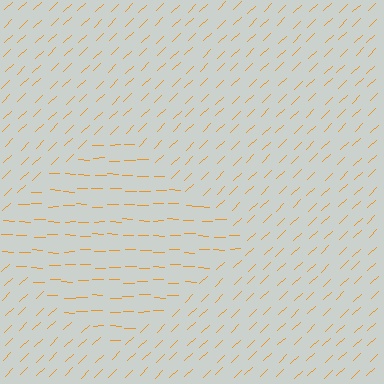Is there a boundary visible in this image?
Yes, there is a texture boundary formed by a change in line orientation.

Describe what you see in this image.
The image is filled with small orange line segments. A diamond region in the image has lines oriented differently from the surrounding lines, creating a visible texture boundary.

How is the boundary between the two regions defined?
The boundary is defined purely by a change in line orientation (approximately 45 degrees difference). All lines are the same color and thickness.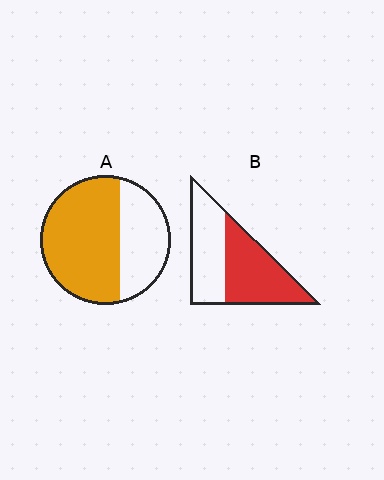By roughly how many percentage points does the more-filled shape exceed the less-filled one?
By roughly 10 percentage points (A over B).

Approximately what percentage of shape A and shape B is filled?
A is approximately 65% and B is approximately 55%.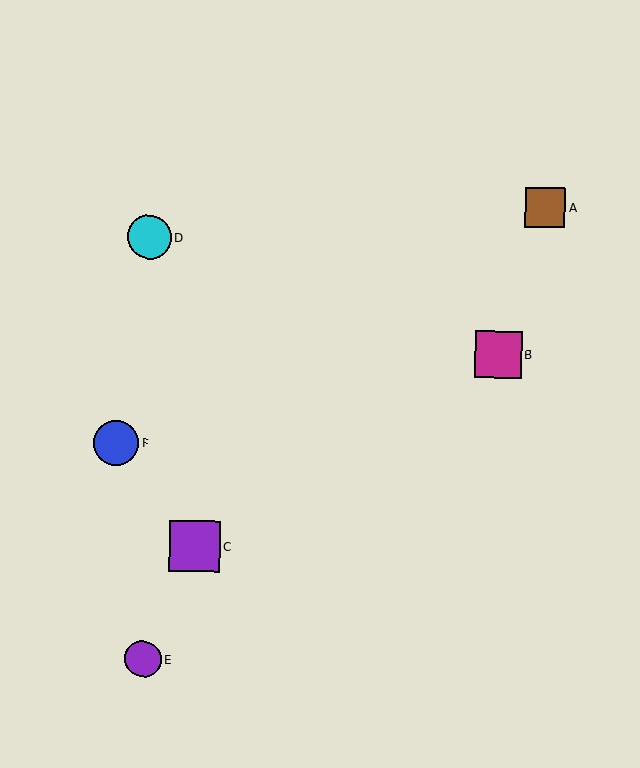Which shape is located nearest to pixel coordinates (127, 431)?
The blue circle (labeled F) at (116, 443) is nearest to that location.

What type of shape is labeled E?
Shape E is a purple circle.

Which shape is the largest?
The purple square (labeled C) is the largest.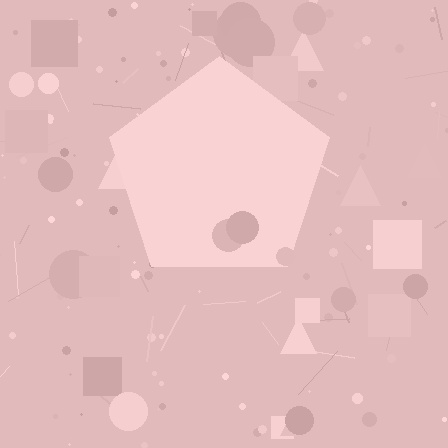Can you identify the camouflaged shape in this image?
The camouflaged shape is a pentagon.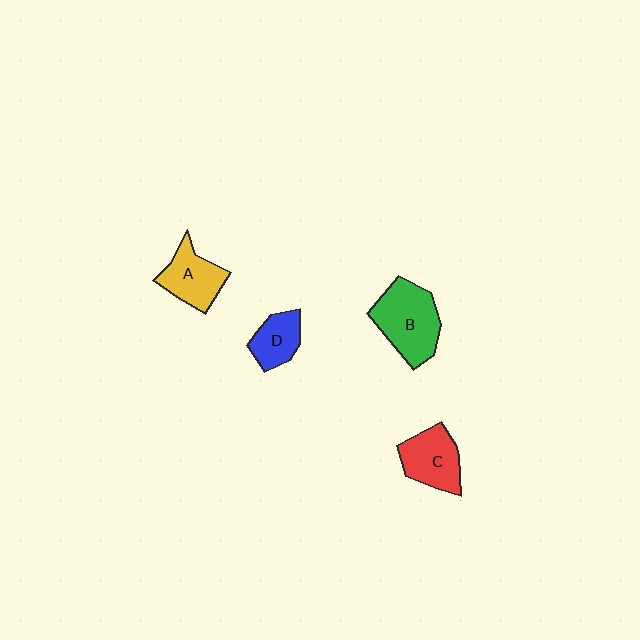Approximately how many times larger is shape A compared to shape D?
Approximately 1.3 times.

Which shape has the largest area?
Shape B (green).